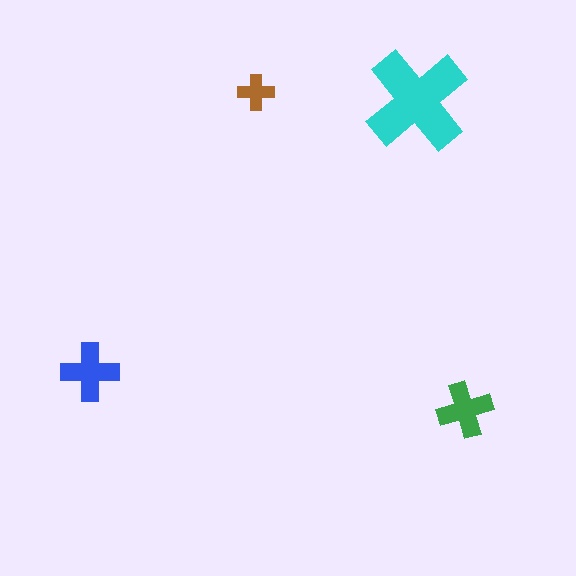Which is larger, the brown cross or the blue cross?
The blue one.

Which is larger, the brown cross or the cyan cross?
The cyan one.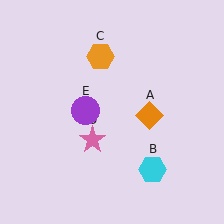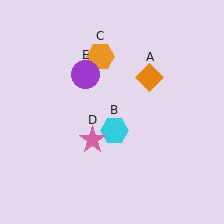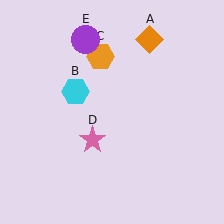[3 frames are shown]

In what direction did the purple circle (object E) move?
The purple circle (object E) moved up.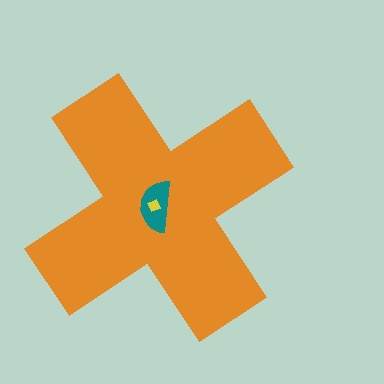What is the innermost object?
The yellow diamond.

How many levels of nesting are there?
3.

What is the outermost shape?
The orange cross.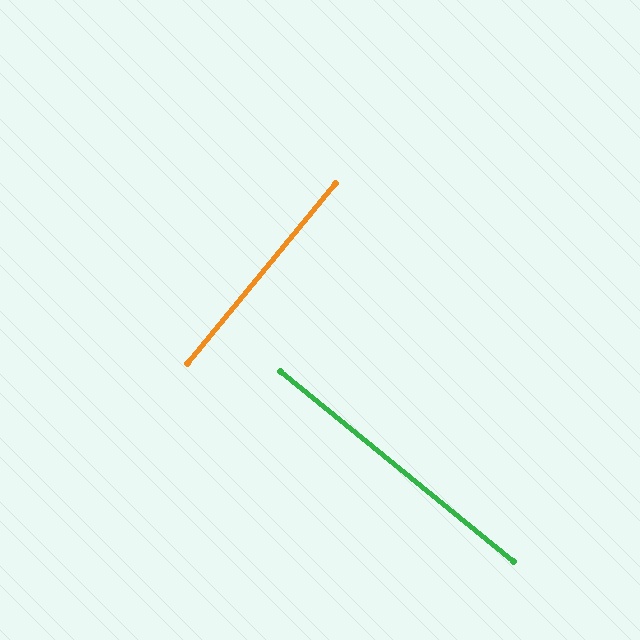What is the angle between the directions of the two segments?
Approximately 90 degrees.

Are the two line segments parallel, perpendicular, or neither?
Perpendicular — they meet at approximately 90°.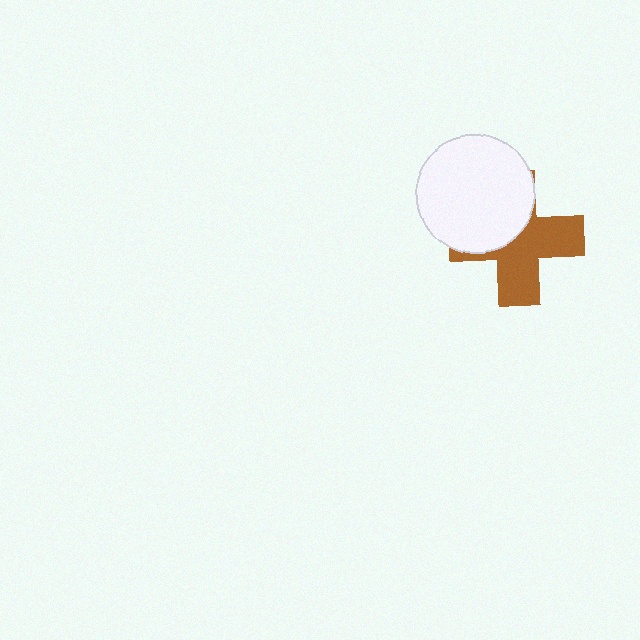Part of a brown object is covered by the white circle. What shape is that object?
It is a cross.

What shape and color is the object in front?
The object in front is a white circle.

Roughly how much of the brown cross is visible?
About half of it is visible (roughly 57%).